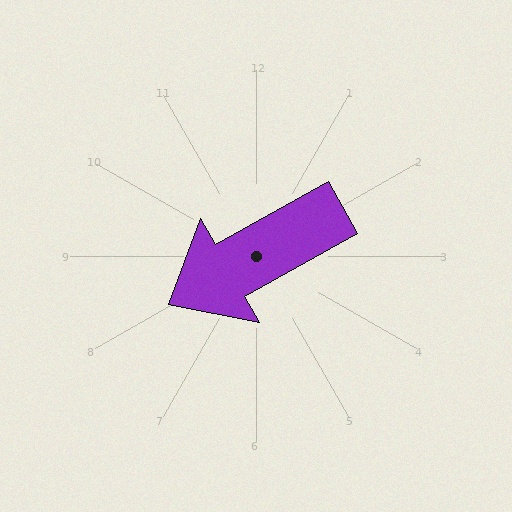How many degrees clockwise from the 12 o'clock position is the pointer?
Approximately 241 degrees.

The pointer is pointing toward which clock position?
Roughly 8 o'clock.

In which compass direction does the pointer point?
Southwest.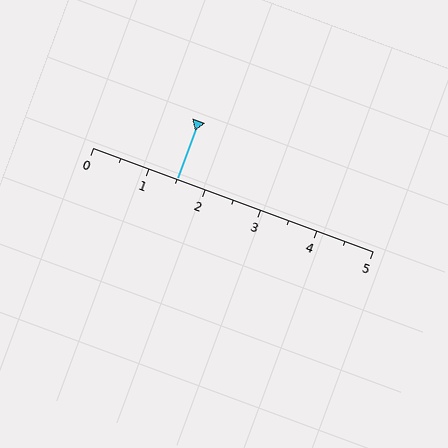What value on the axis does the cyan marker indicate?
The marker indicates approximately 1.5.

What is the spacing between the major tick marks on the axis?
The major ticks are spaced 1 apart.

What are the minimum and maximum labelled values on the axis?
The axis runs from 0 to 5.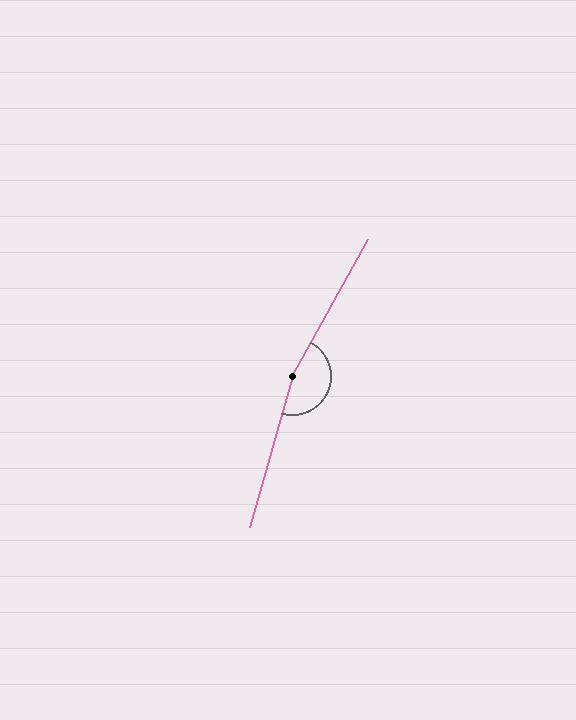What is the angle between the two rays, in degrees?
Approximately 167 degrees.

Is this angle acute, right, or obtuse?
It is obtuse.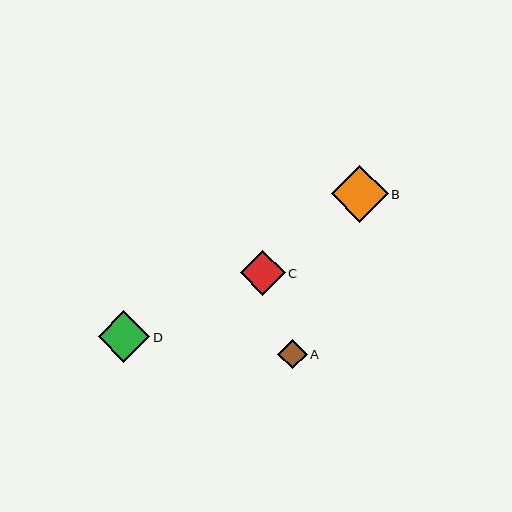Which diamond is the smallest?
Diamond A is the smallest with a size of approximately 30 pixels.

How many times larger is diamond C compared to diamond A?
Diamond C is approximately 1.5 times the size of diamond A.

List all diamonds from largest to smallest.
From largest to smallest: B, D, C, A.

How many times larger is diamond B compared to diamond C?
Diamond B is approximately 1.3 times the size of diamond C.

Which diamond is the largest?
Diamond B is the largest with a size of approximately 57 pixels.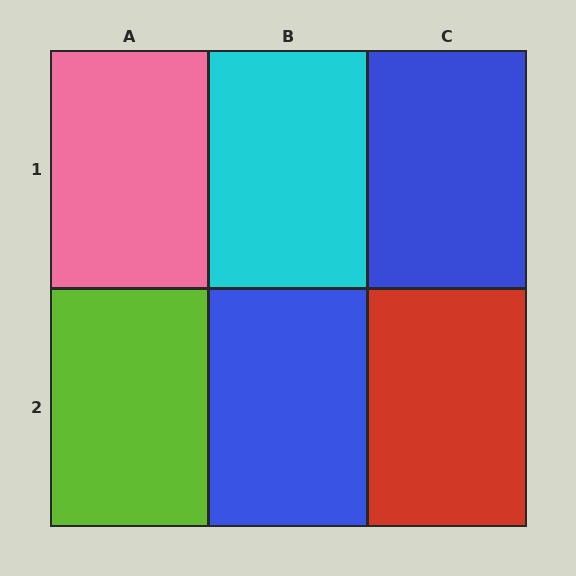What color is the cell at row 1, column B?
Cyan.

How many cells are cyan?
1 cell is cyan.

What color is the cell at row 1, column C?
Blue.